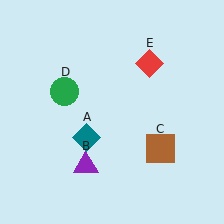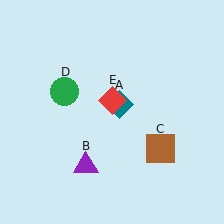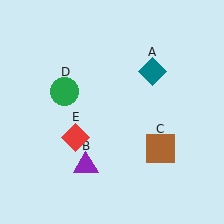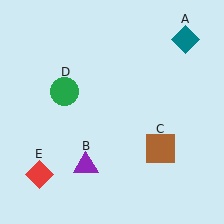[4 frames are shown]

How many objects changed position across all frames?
2 objects changed position: teal diamond (object A), red diamond (object E).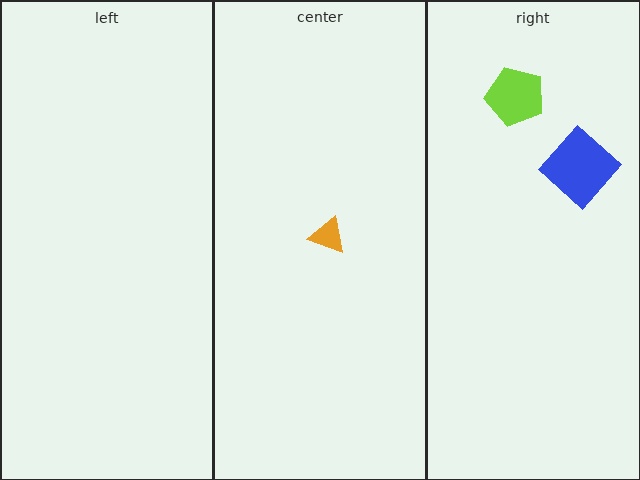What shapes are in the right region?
The lime pentagon, the blue diamond.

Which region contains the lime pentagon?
The right region.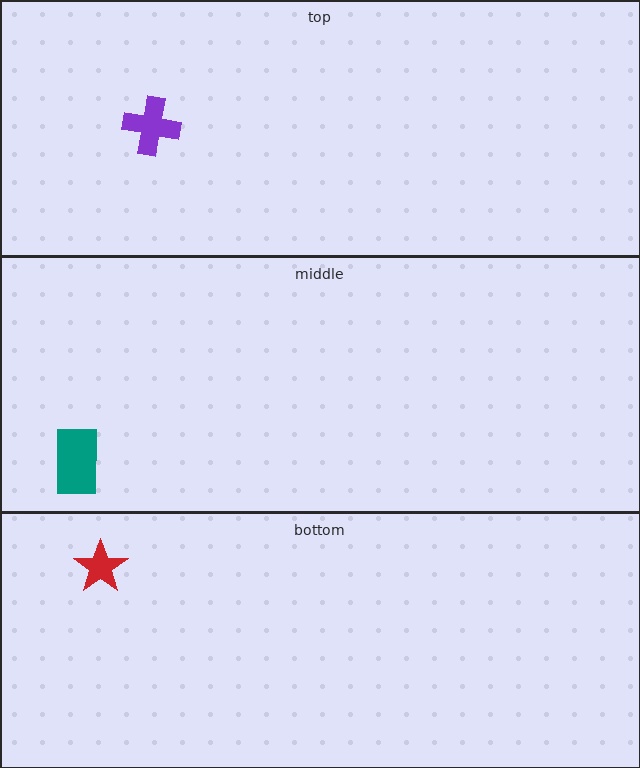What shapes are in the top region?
The purple cross.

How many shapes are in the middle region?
1.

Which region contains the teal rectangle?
The middle region.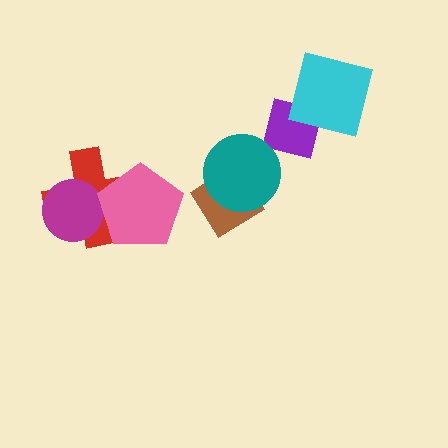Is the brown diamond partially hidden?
Yes, it is partially covered by another shape.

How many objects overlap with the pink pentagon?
2 objects overlap with the pink pentagon.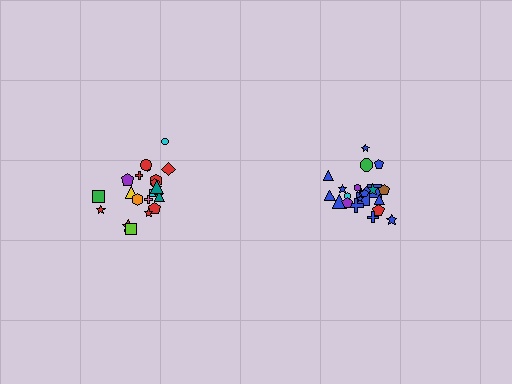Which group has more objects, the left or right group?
The right group.